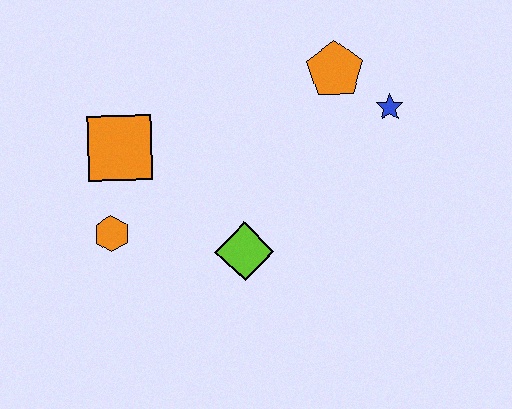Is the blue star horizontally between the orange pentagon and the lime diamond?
No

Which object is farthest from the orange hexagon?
The blue star is farthest from the orange hexagon.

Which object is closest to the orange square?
The orange hexagon is closest to the orange square.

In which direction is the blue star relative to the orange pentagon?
The blue star is to the right of the orange pentagon.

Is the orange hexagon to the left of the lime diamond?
Yes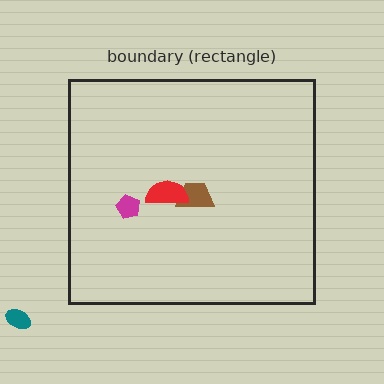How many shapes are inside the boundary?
3 inside, 1 outside.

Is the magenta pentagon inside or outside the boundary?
Inside.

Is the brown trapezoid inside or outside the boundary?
Inside.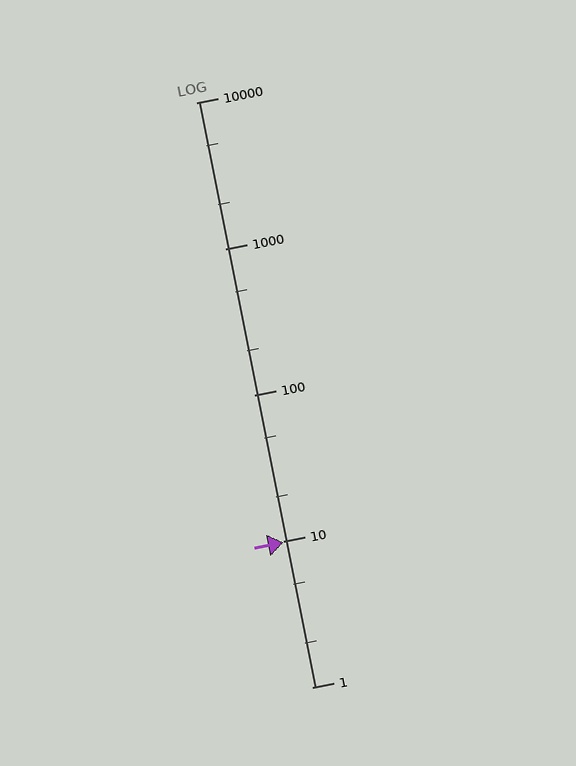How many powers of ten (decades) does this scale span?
The scale spans 4 decades, from 1 to 10000.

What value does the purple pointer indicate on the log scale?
The pointer indicates approximately 9.7.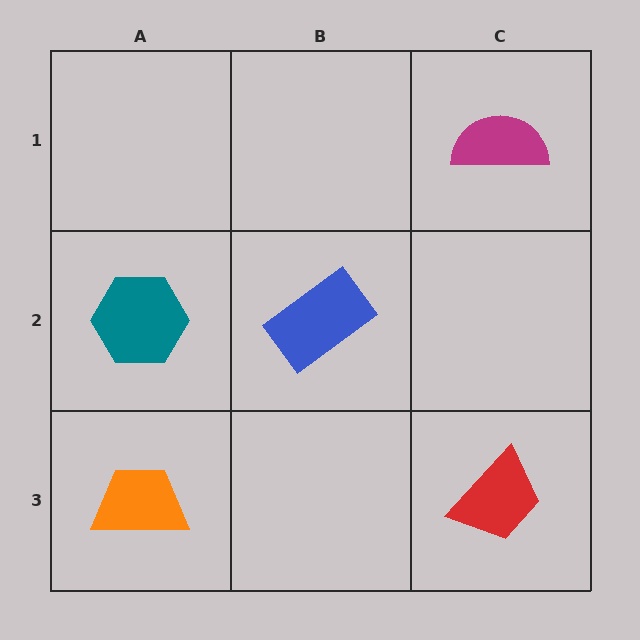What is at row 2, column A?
A teal hexagon.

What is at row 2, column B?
A blue rectangle.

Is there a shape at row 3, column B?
No, that cell is empty.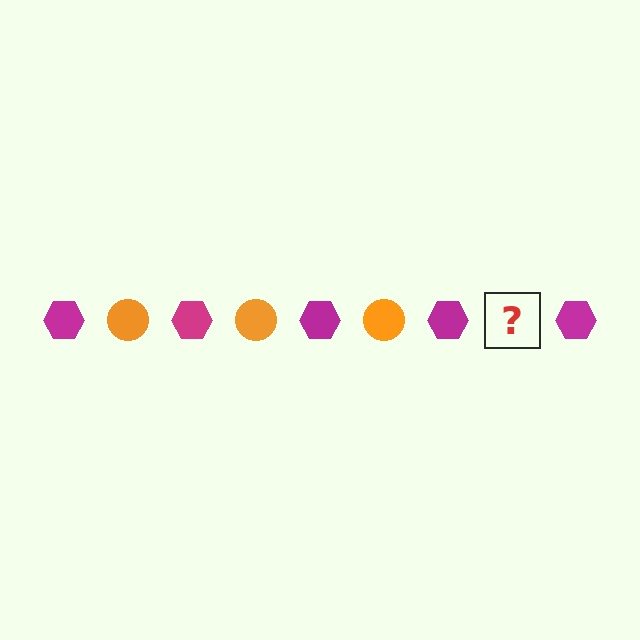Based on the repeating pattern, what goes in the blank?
The blank should be an orange circle.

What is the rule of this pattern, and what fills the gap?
The rule is that the pattern alternates between magenta hexagon and orange circle. The gap should be filled with an orange circle.